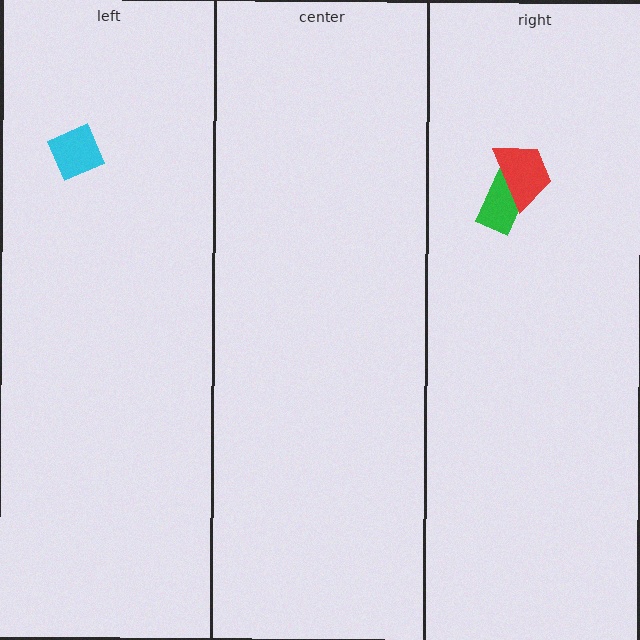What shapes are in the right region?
The green rectangle, the red trapezoid.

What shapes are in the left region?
The cyan square.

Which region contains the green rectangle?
The right region.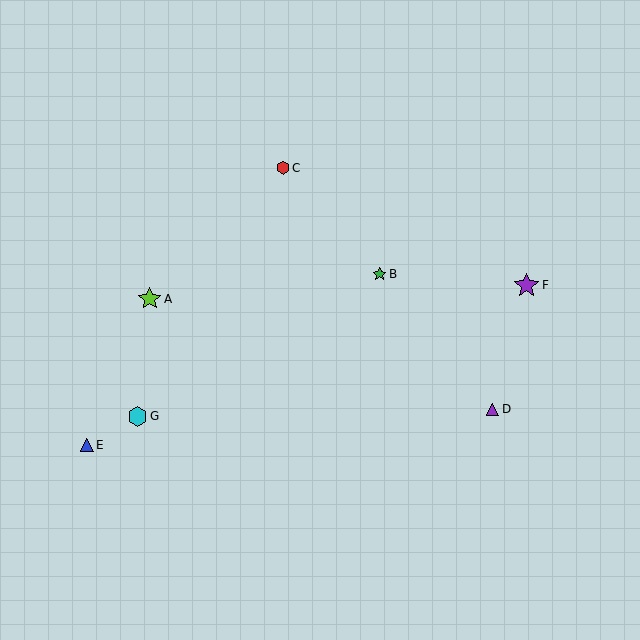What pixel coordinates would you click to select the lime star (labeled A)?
Click at (150, 299) to select the lime star A.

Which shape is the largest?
The purple star (labeled F) is the largest.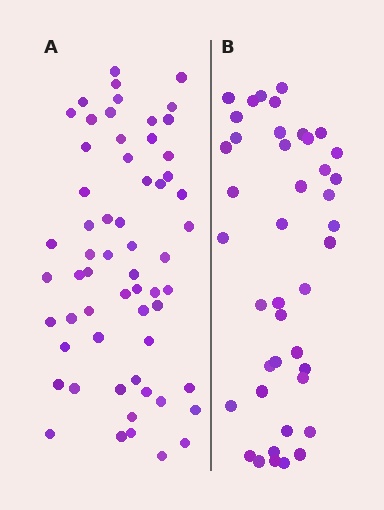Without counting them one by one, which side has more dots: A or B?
Region A (the left region) has more dots.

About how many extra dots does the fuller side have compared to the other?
Region A has approximately 20 more dots than region B.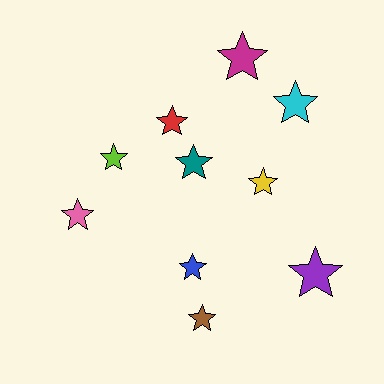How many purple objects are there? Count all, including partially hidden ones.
There is 1 purple object.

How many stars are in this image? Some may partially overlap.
There are 10 stars.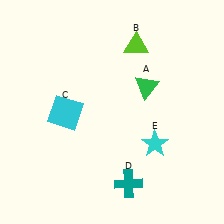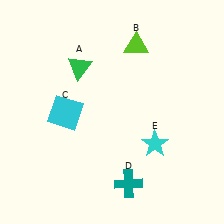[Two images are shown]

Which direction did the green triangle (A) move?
The green triangle (A) moved left.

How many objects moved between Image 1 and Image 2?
1 object moved between the two images.